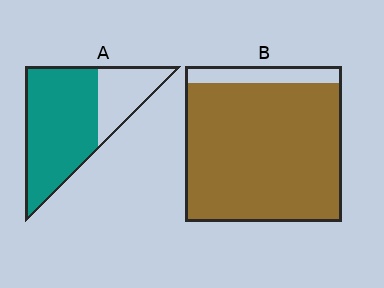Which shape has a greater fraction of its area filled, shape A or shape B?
Shape B.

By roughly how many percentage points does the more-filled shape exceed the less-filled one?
By roughly 20 percentage points (B over A).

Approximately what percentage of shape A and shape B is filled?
A is approximately 70% and B is approximately 90%.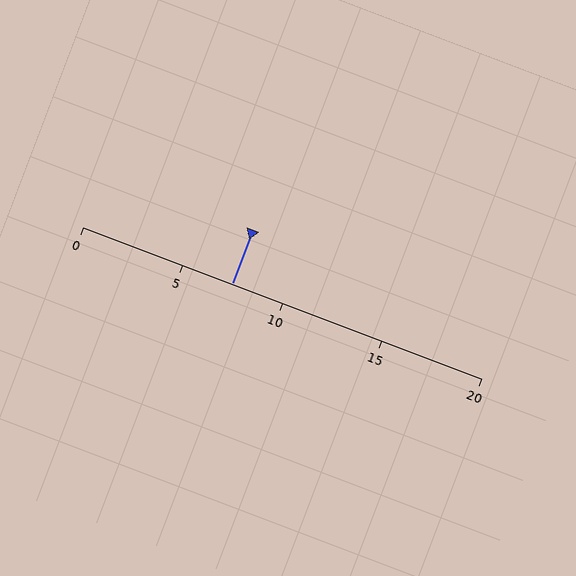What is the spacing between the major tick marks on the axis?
The major ticks are spaced 5 apart.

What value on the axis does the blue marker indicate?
The marker indicates approximately 7.5.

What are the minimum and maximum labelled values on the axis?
The axis runs from 0 to 20.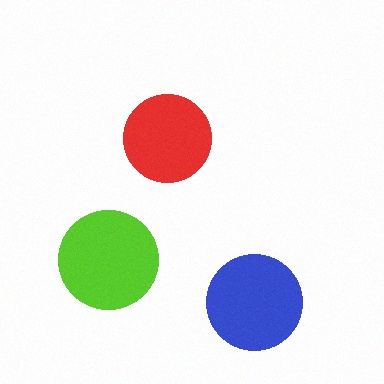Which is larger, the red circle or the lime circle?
The lime one.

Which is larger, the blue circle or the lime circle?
The lime one.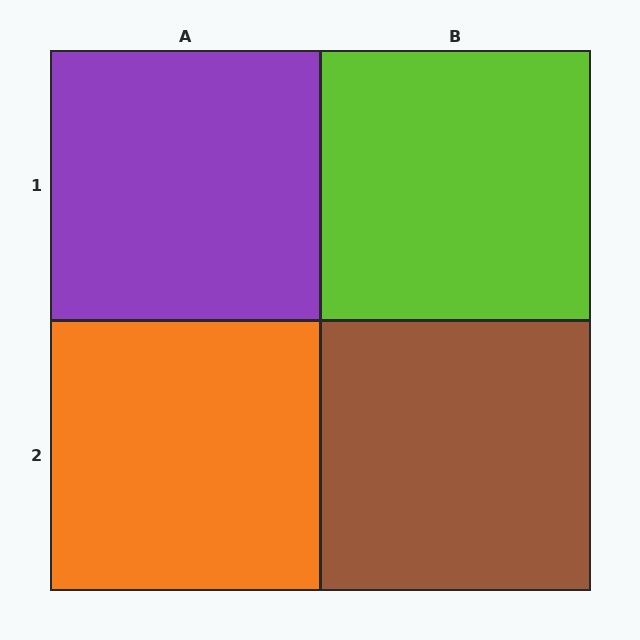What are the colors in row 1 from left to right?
Purple, lime.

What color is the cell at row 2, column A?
Orange.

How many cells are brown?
1 cell is brown.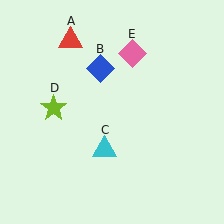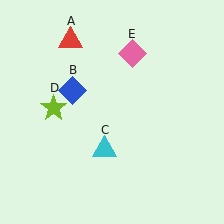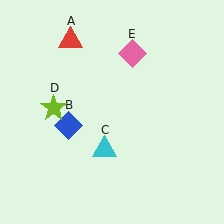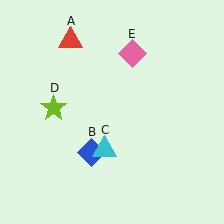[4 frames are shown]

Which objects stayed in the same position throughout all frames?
Red triangle (object A) and cyan triangle (object C) and lime star (object D) and pink diamond (object E) remained stationary.